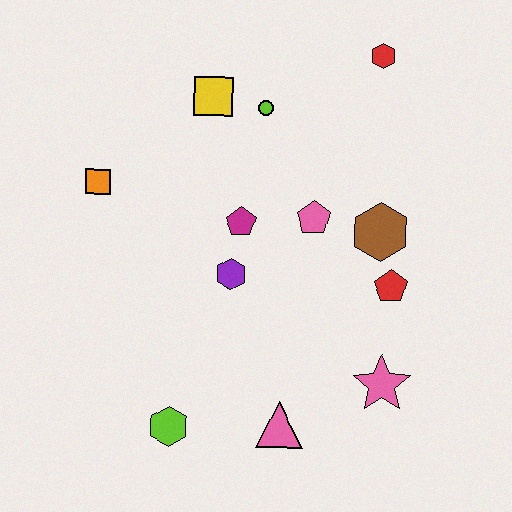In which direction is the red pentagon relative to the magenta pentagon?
The red pentagon is to the right of the magenta pentagon.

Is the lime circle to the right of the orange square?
Yes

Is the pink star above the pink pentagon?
No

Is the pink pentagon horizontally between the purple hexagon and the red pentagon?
Yes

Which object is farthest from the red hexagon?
The lime hexagon is farthest from the red hexagon.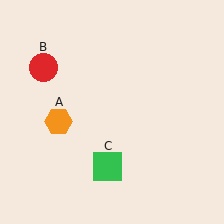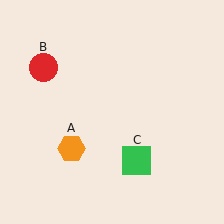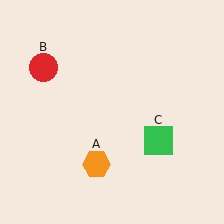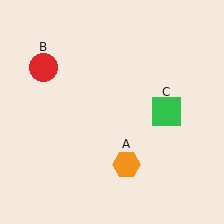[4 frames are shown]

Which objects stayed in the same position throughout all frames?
Red circle (object B) remained stationary.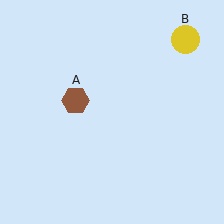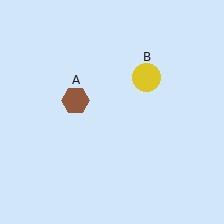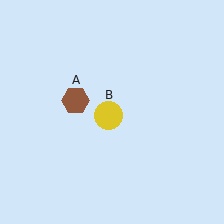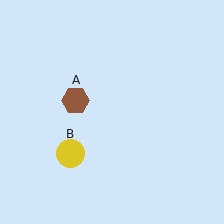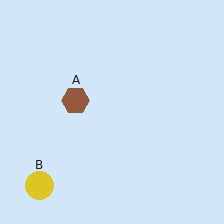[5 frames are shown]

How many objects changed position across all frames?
1 object changed position: yellow circle (object B).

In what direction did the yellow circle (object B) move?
The yellow circle (object B) moved down and to the left.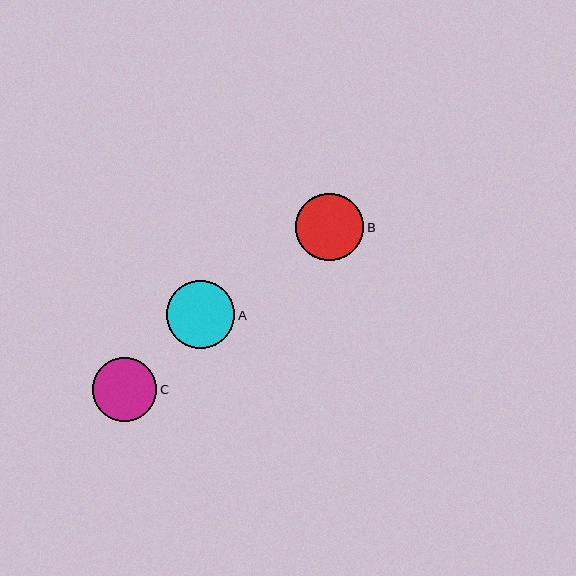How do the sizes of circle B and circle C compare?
Circle B and circle C are approximately the same size.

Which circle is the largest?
Circle A is the largest with a size of approximately 68 pixels.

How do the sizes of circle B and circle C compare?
Circle B and circle C are approximately the same size.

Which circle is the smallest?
Circle C is the smallest with a size of approximately 64 pixels.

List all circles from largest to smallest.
From largest to smallest: A, B, C.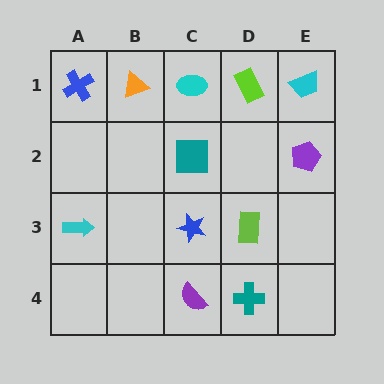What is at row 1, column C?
A cyan ellipse.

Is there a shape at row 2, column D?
No, that cell is empty.